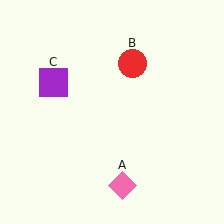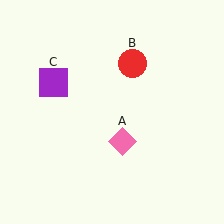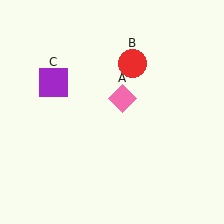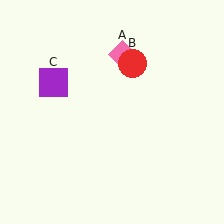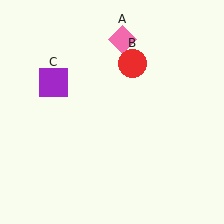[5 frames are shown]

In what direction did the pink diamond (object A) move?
The pink diamond (object A) moved up.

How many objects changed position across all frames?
1 object changed position: pink diamond (object A).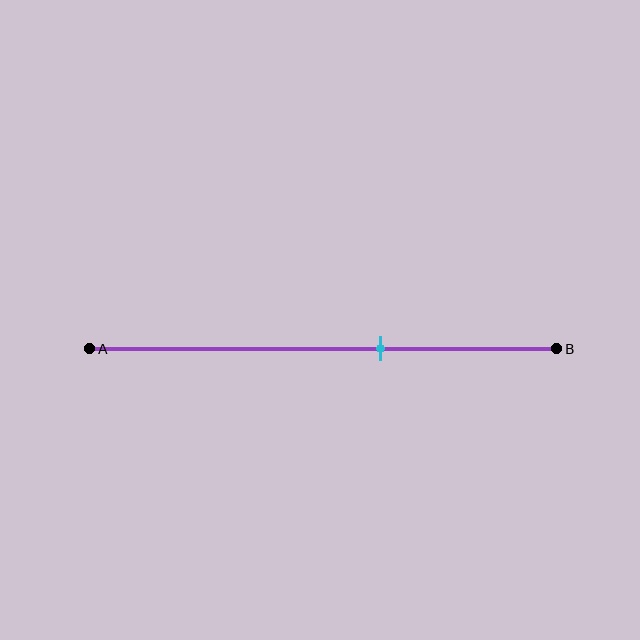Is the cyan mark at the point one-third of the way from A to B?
No, the mark is at about 60% from A, not at the 33% one-third point.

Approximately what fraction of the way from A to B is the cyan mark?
The cyan mark is approximately 60% of the way from A to B.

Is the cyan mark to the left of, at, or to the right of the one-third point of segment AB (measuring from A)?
The cyan mark is to the right of the one-third point of segment AB.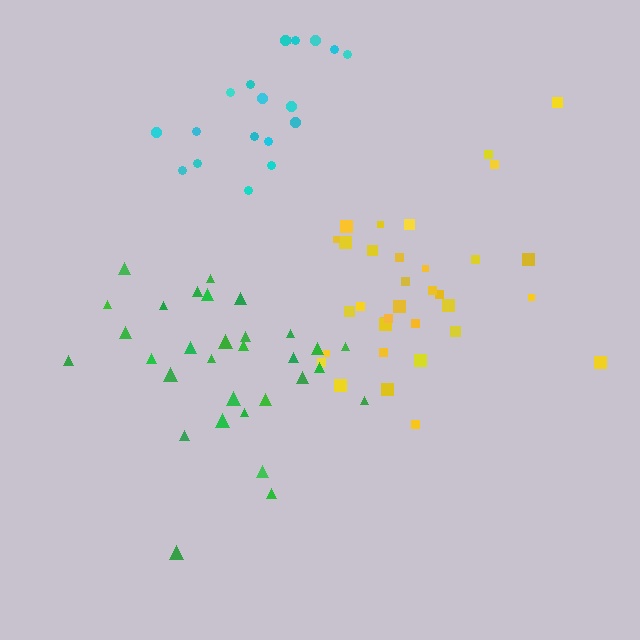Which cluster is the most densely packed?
Yellow.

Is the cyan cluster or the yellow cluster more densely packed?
Yellow.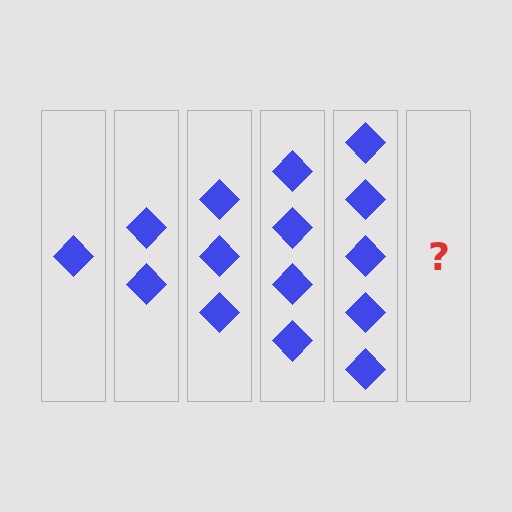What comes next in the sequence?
The next element should be 6 diamonds.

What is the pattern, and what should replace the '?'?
The pattern is that each step adds one more diamond. The '?' should be 6 diamonds.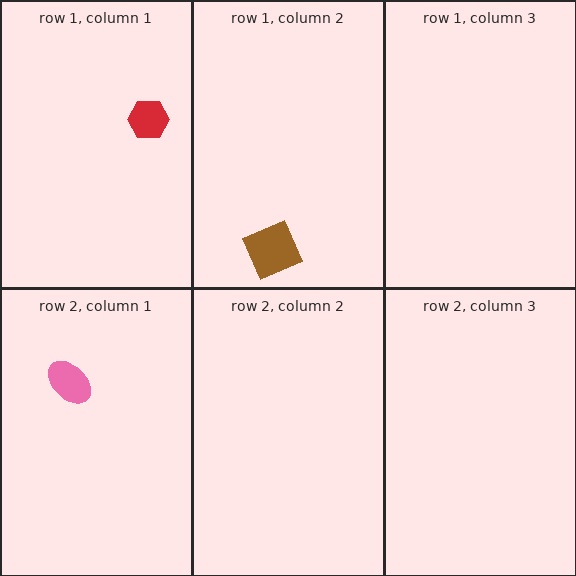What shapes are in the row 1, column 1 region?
The red hexagon.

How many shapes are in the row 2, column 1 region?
1.